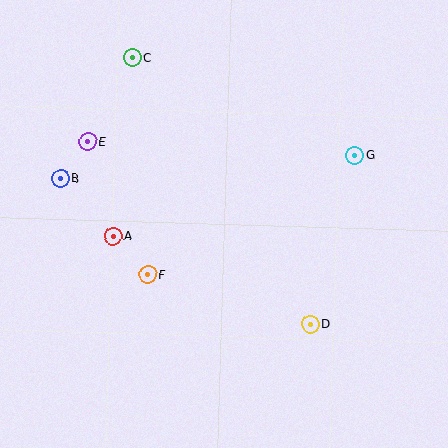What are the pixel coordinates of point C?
Point C is at (132, 57).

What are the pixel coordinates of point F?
Point F is at (148, 274).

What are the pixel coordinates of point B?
Point B is at (61, 178).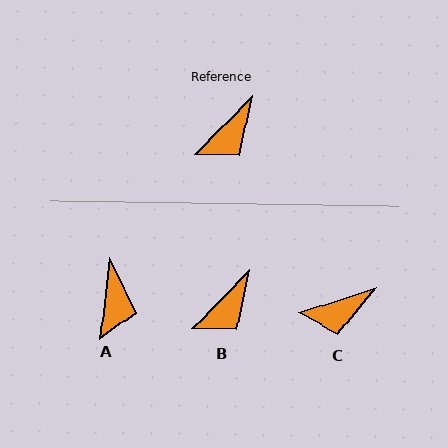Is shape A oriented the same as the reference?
No, it is off by about 37 degrees.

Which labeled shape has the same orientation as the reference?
B.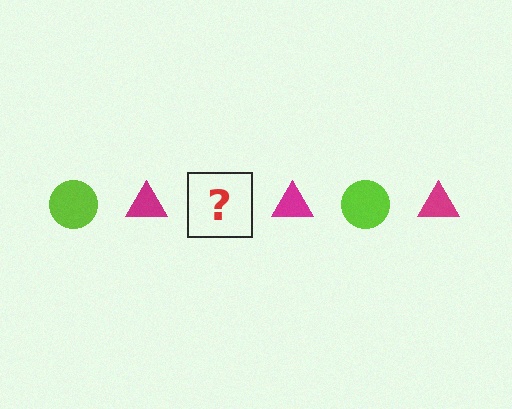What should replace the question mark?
The question mark should be replaced with a lime circle.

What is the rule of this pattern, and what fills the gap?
The rule is that the pattern alternates between lime circle and magenta triangle. The gap should be filled with a lime circle.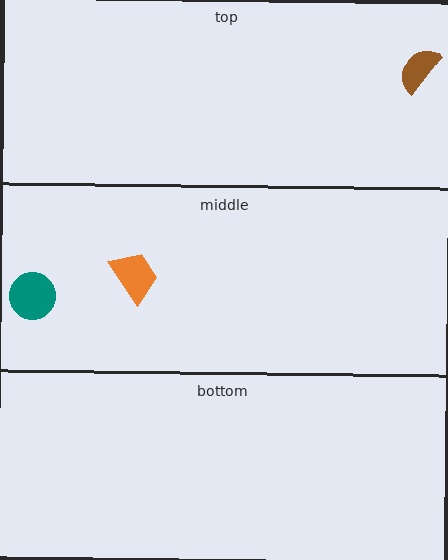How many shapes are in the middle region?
2.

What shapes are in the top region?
The brown semicircle.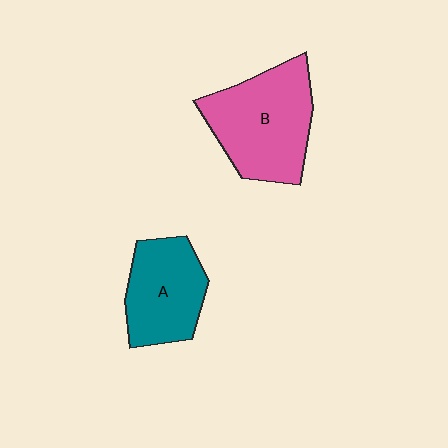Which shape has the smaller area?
Shape A (teal).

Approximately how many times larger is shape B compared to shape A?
Approximately 1.3 times.